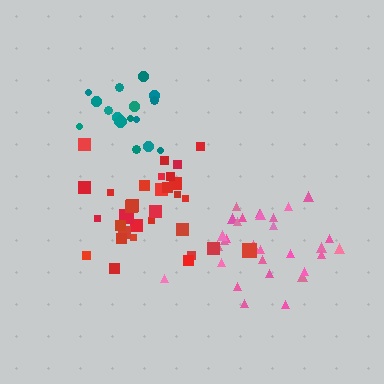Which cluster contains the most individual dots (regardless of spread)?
Red (33).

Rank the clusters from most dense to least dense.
red, teal, pink.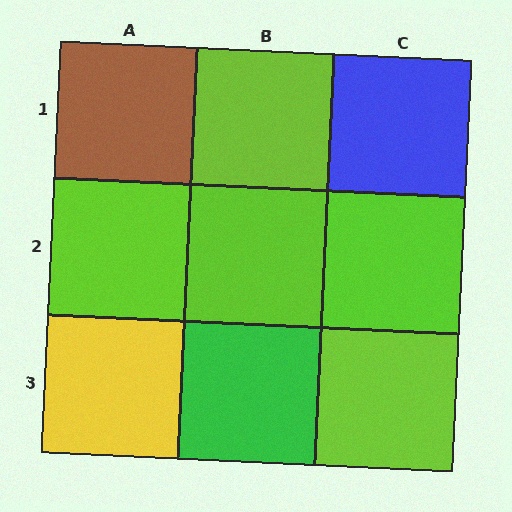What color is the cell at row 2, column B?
Lime.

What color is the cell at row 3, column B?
Green.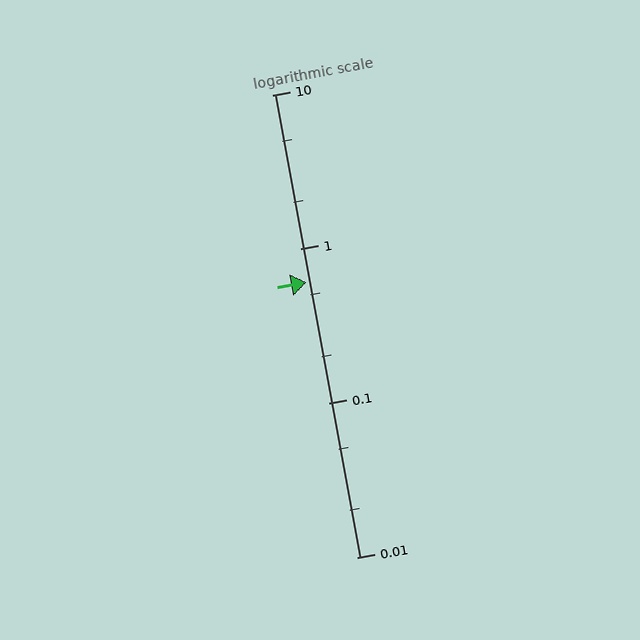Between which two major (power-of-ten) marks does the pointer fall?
The pointer is between 0.1 and 1.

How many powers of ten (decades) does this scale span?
The scale spans 3 decades, from 0.01 to 10.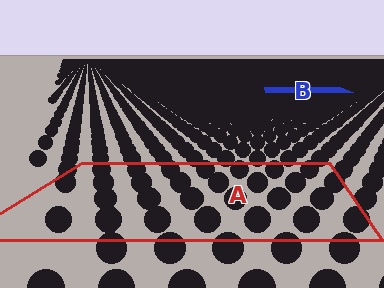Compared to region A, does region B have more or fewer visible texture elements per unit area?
Region B has more texture elements per unit area — they are packed more densely because it is farther away.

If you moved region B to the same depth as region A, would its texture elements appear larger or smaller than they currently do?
They would appear larger. At a closer depth, the same texture elements are projected at a bigger on-screen size.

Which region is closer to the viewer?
Region A is closer. The texture elements there are larger and more spread out.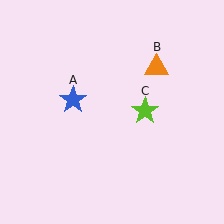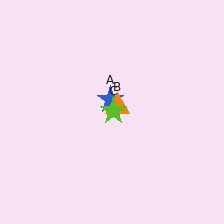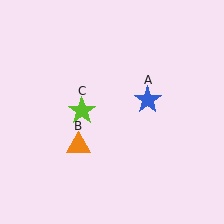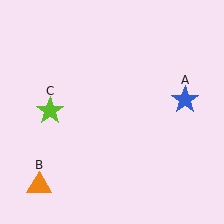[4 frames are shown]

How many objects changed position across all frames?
3 objects changed position: blue star (object A), orange triangle (object B), lime star (object C).